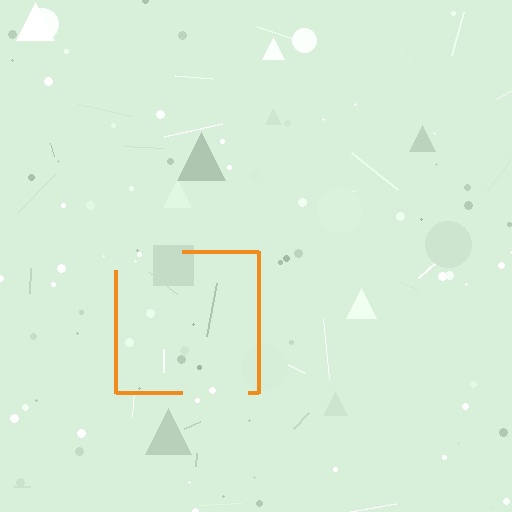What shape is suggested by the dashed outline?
The dashed outline suggests a square.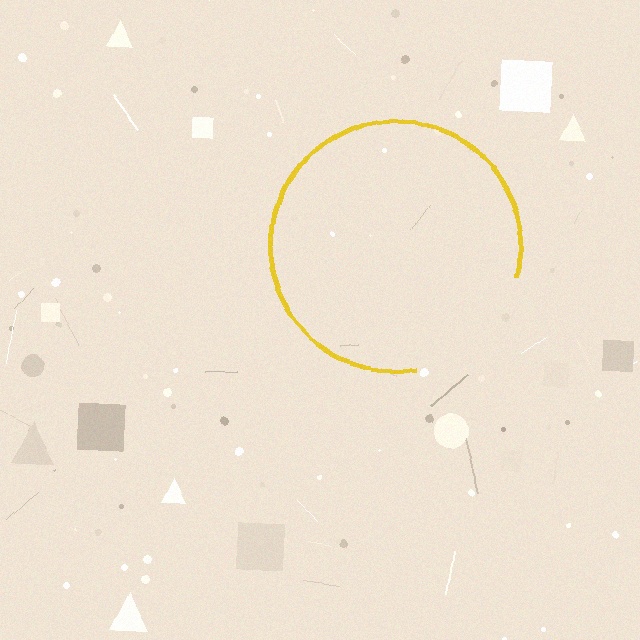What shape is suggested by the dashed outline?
The dashed outline suggests a circle.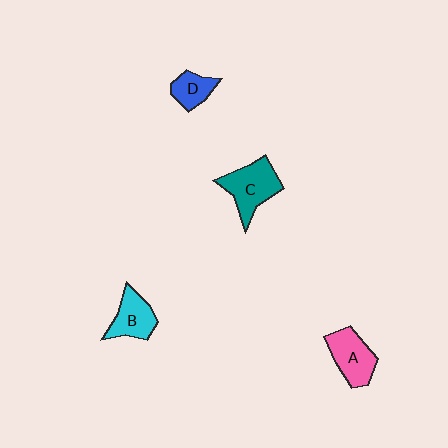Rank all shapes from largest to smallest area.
From largest to smallest: C (teal), A (pink), B (cyan), D (blue).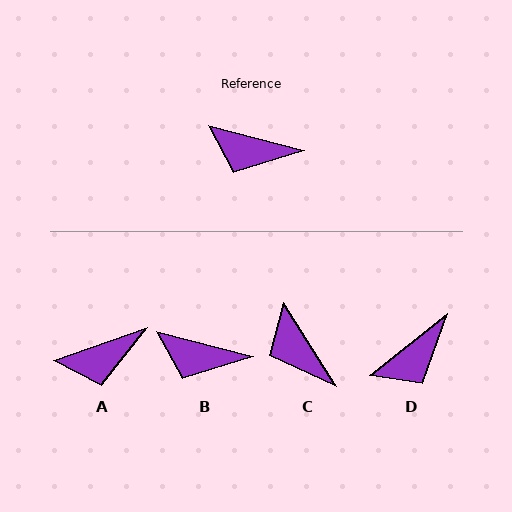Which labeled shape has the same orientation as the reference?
B.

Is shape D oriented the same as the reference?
No, it is off by about 52 degrees.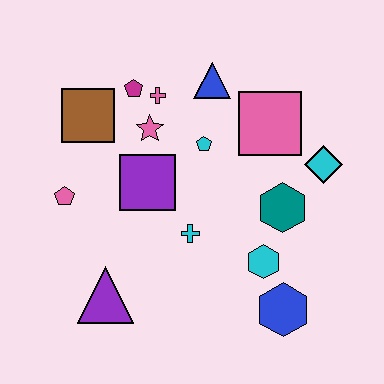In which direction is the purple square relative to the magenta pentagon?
The purple square is below the magenta pentagon.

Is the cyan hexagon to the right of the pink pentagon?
Yes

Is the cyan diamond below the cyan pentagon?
Yes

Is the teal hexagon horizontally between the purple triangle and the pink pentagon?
No